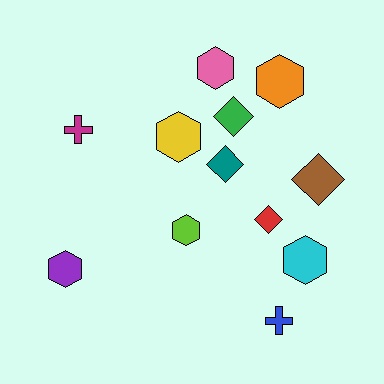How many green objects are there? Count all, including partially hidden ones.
There is 1 green object.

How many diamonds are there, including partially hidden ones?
There are 4 diamonds.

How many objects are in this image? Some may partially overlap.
There are 12 objects.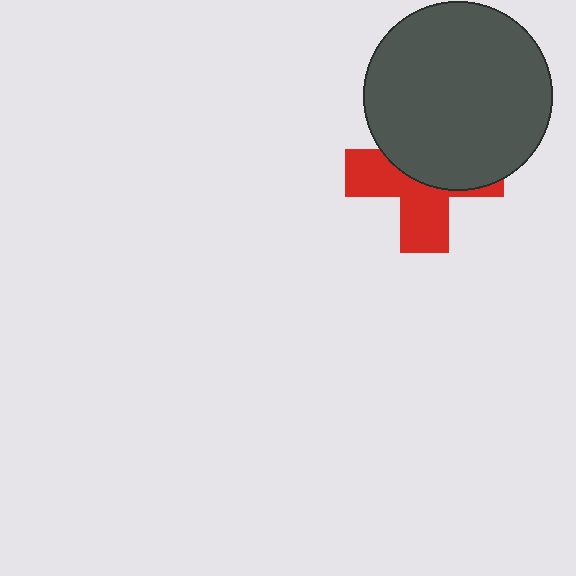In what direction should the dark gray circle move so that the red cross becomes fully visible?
The dark gray circle should move up. That is the shortest direction to clear the overlap and leave the red cross fully visible.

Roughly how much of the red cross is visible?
About half of it is visible (roughly 48%).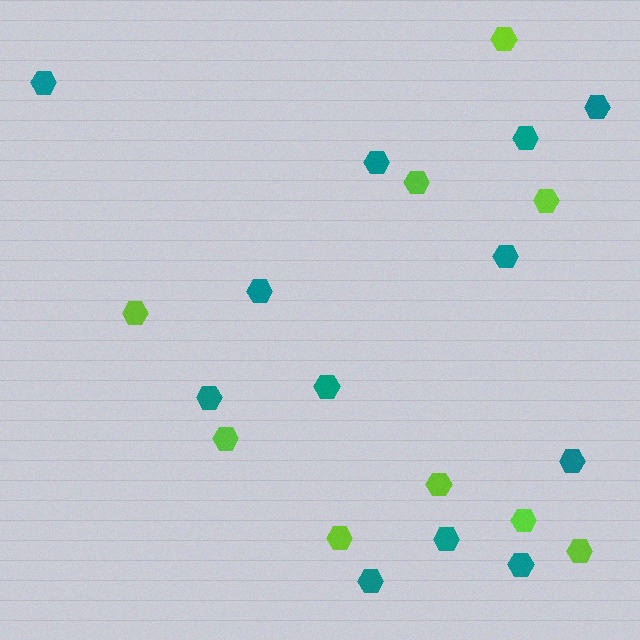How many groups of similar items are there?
There are 2 groups: one group of teal hexagons (12) and one group of lime hexagons (9).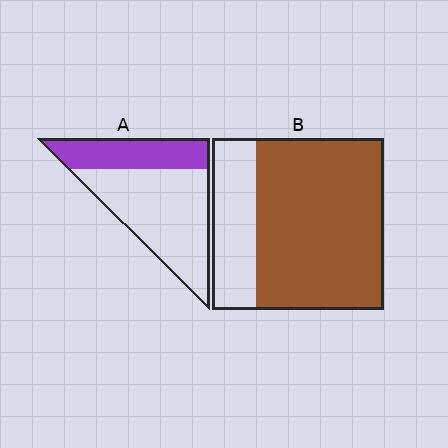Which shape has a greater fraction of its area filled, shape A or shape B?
Shape B.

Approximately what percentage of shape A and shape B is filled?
A is approximately 35% and B is approximately 75%.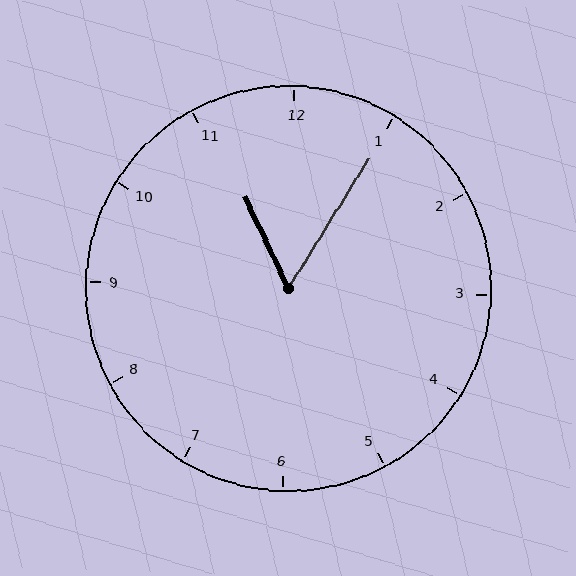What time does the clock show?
11:05.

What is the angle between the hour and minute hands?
Approximately 58 degrees.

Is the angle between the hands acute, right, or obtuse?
It is acute.